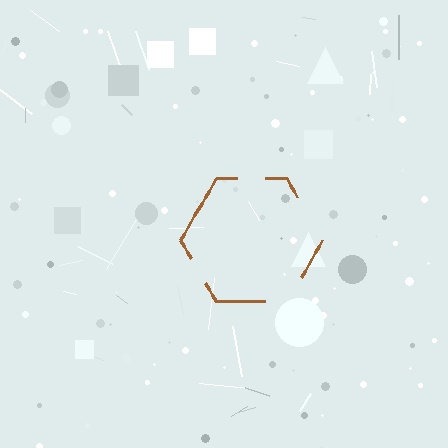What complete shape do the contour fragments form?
The contour fragments form a hexagon.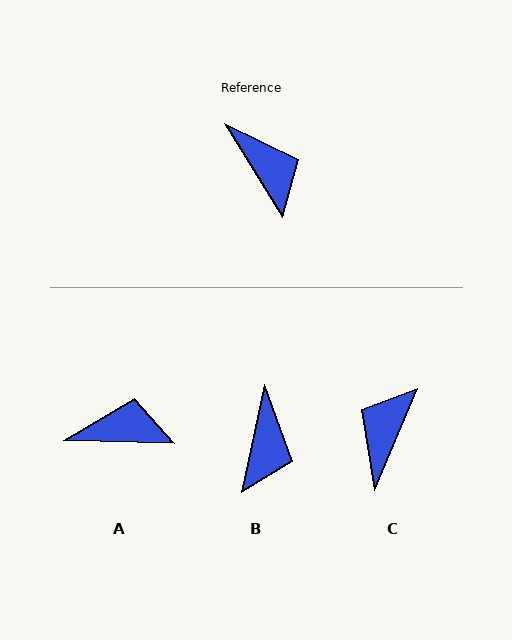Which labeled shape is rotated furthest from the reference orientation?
C, about 125 degrees away.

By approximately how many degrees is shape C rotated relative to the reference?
Approximately 125 degrees counter-clockwise.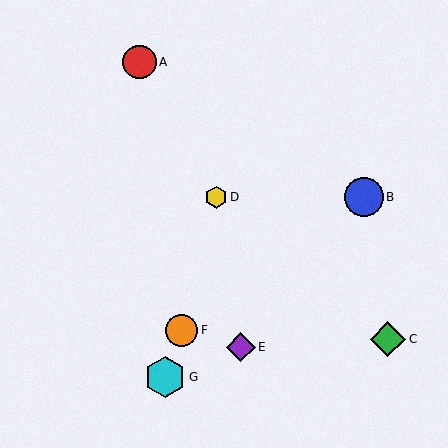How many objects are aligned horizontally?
2 objects (B, D) are aligned horizontally.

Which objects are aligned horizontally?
Objects B, D are aligned horizontally.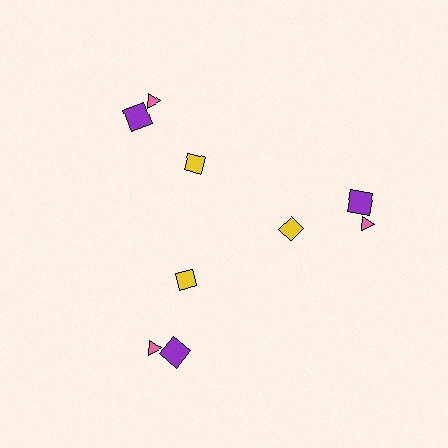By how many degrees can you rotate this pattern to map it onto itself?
The pattern maps onto itself every 120 degrees of rotation.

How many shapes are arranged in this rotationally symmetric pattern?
There are 9 shapes, arranged in 3 groups of 3.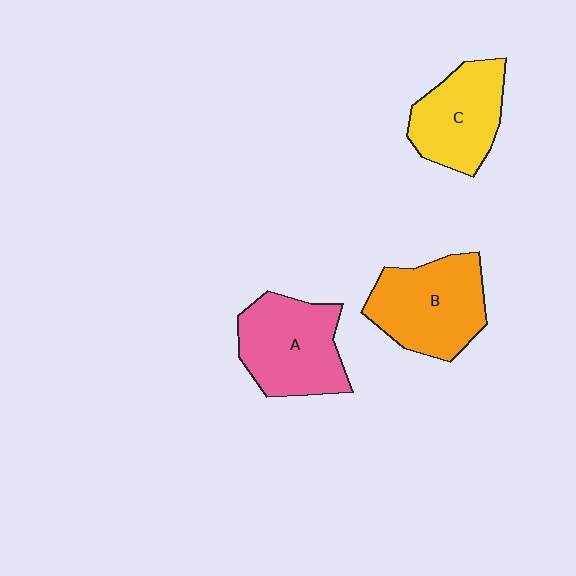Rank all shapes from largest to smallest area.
From largest to smallest: B (orange), A (pink), C (yellow).